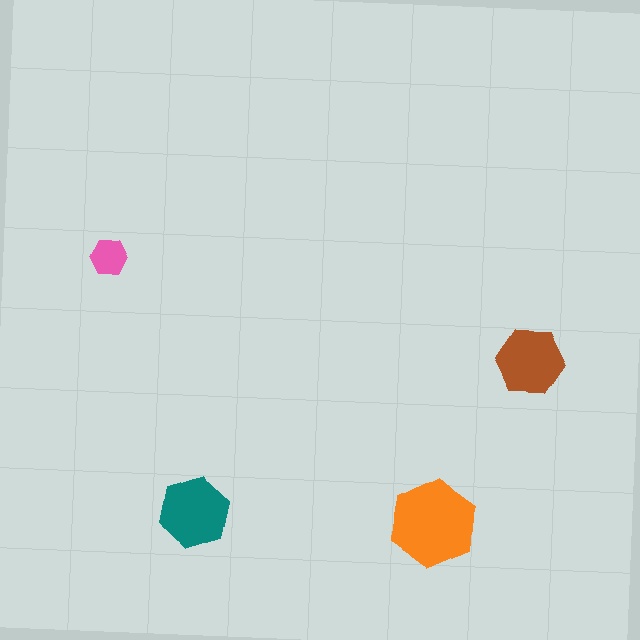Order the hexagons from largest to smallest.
the orange one, the teal one, the brown one, the pink one.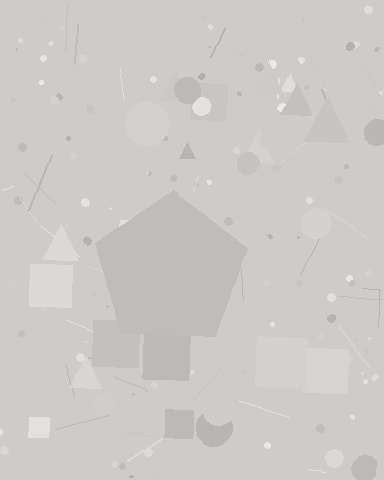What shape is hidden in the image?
A pentagon is hidden in the image.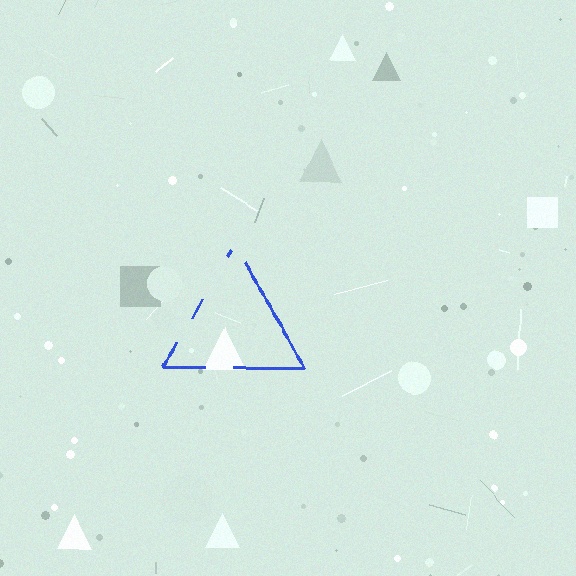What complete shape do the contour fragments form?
The contour fragments form a triangle.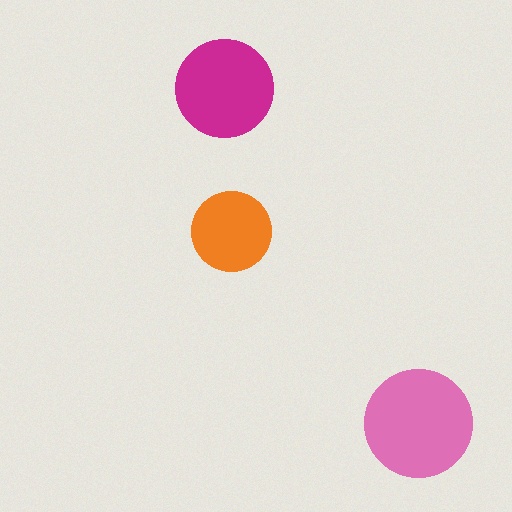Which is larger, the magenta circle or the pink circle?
The pink one.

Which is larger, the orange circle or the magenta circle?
The magenta one.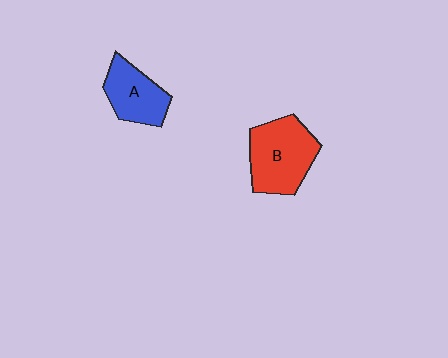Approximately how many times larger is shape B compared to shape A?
Approximately 1.4 times.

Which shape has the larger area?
Shape B (red).